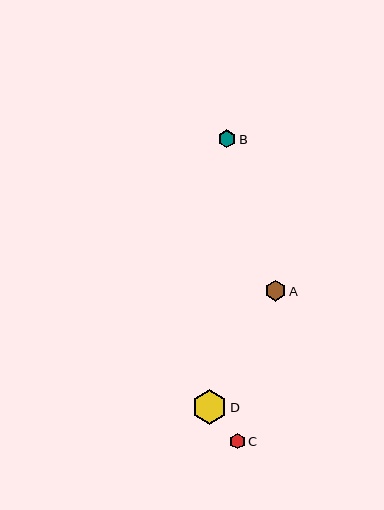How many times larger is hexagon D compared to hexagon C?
Hexagon D is approximately 2.2 times the size of hexagon C.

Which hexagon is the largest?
Hexagon D is the largest with a size of approximately 35 pixels.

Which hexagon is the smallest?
Hexagon C is the smallest with a size of approximately 16 pixels.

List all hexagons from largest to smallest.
From largest to smallest: D, A, B, C.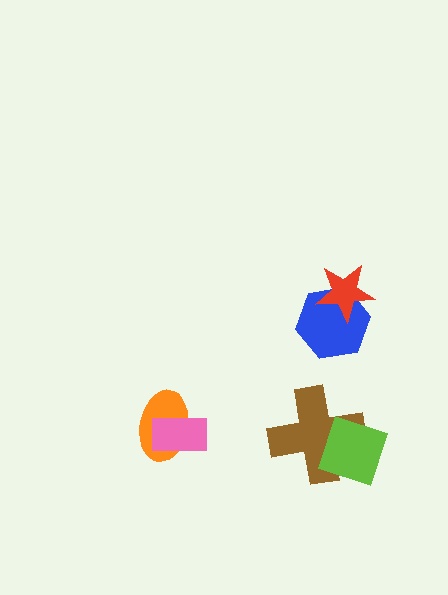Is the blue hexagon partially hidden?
Yes, it is partially covered by another shape.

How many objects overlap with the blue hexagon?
1 object overlaps with the blue hexagon.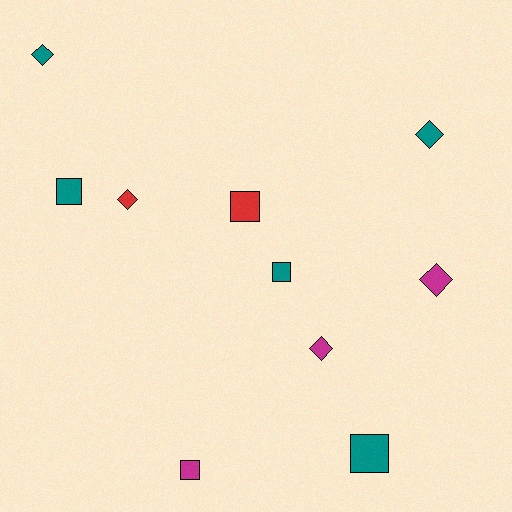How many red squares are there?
There is 1 red square.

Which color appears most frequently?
Teal, with 5 objects.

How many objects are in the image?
There are 10 objects.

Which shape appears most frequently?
Diamond, with 5 objects.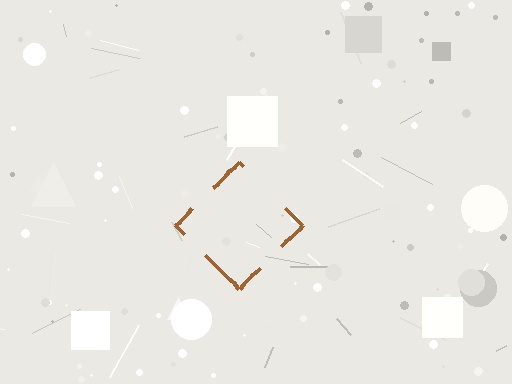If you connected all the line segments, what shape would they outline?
They would outline a diamond.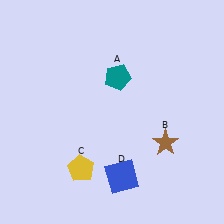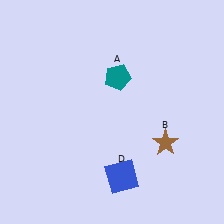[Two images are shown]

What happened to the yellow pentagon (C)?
The yellow pentagon (C) was removed in Image 2. It was in the bottom-left area of Image 1.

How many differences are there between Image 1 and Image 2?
There is 1 difference between the two images.